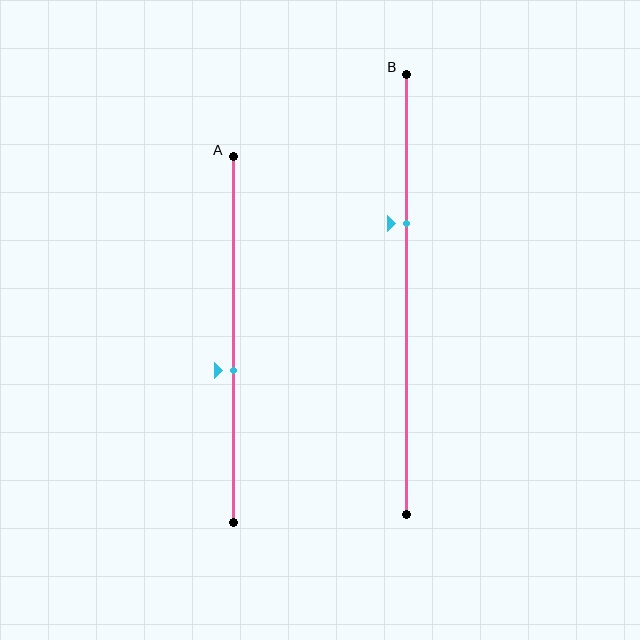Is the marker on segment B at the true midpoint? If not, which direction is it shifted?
No, the marker on segment B is shifted upward by about 16% of the segment length.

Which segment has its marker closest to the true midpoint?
Segment A has its marker closest to the true midpoint.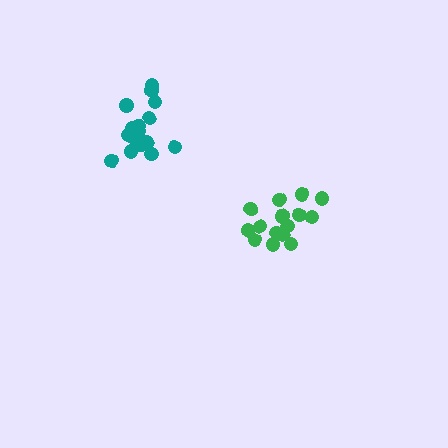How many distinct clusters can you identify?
There are 2 distinct clusters.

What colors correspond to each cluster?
The clusters are colored: teal, green.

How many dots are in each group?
Group 1: 17 dots, Group 2: 15 dots (32 total).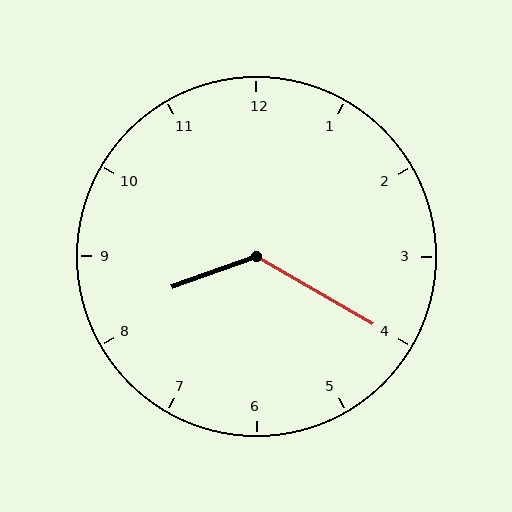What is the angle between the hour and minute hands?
Approximately 130 degrees.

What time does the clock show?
8:20.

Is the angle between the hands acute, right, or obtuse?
It is obtuse.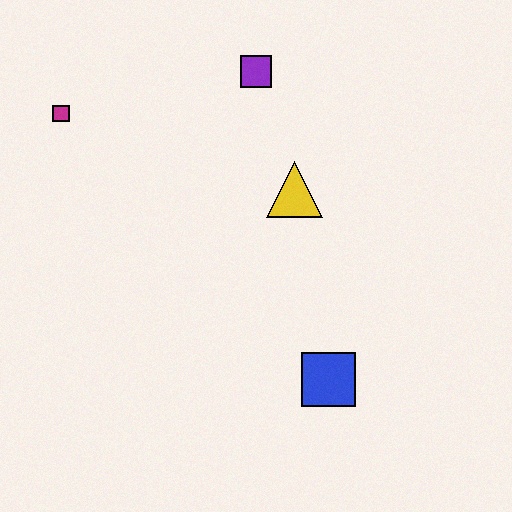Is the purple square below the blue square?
No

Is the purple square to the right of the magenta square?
Yes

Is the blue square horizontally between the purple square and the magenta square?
No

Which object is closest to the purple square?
The yellow triangle is closest to the purple square.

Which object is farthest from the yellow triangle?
The magenta square is farthest from the yellow triangle.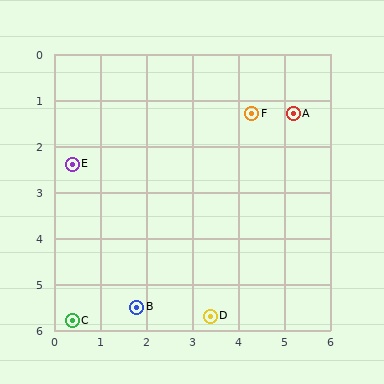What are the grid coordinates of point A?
Point A is at approximately (5.2, 1.3).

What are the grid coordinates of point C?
Point C is at approximately (0.4, 5.8).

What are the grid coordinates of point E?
Point E is at approximately (0.4, 2.4).